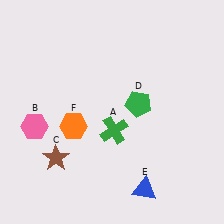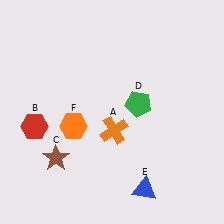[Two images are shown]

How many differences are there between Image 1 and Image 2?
There are 2 differences between the two images.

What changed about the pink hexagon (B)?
In Image 1, B is pink. In Image 2, it changed to red.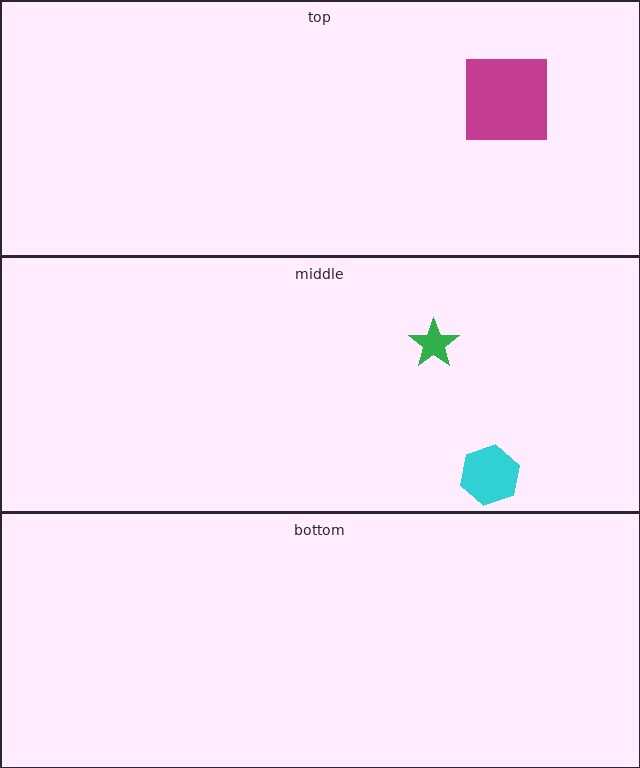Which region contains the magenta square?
The top region.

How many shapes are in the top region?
1.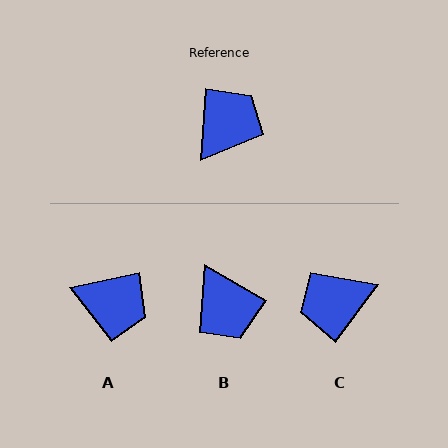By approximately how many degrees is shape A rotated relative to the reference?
Approximately 74 degrees clockwise.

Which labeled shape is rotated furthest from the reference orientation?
C, about 148 degrees away.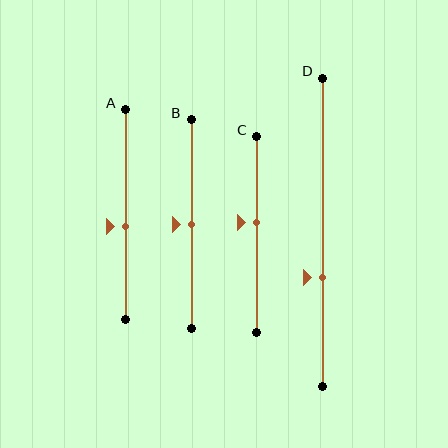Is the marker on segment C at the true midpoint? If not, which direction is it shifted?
No, the marker on segment C is shifted upward by about 6% of the segment length.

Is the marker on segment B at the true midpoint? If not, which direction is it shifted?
Yes, the marker on segment B is at the true midpoint.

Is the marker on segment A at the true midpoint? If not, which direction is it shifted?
No, the marker on segment A is shifted downward by about 6% of the segment length.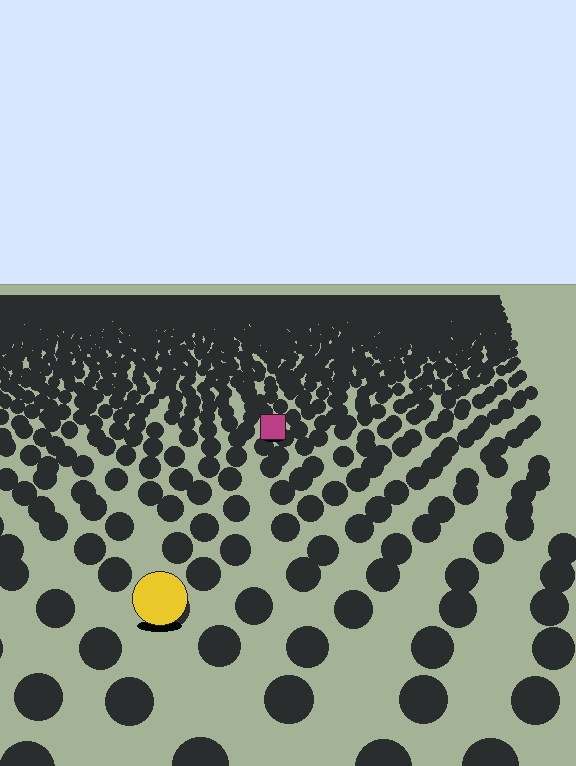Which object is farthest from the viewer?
The magenta square is farthest from the viewer. It appears smaller and the ground texture around it is denser.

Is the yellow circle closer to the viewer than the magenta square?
Yes. The yellow circle is closer — you can tell from the texture gradient: the ground texture is coarser near it.